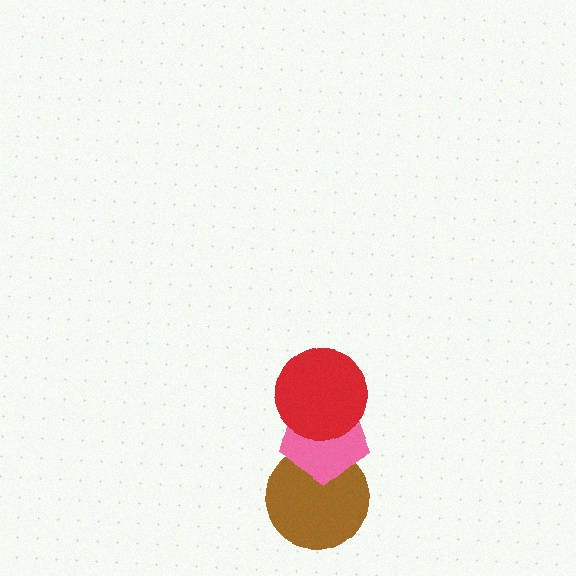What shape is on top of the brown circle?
The pink pentagon is on top of the brown circle.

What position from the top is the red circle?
The red circle is 1st from the top.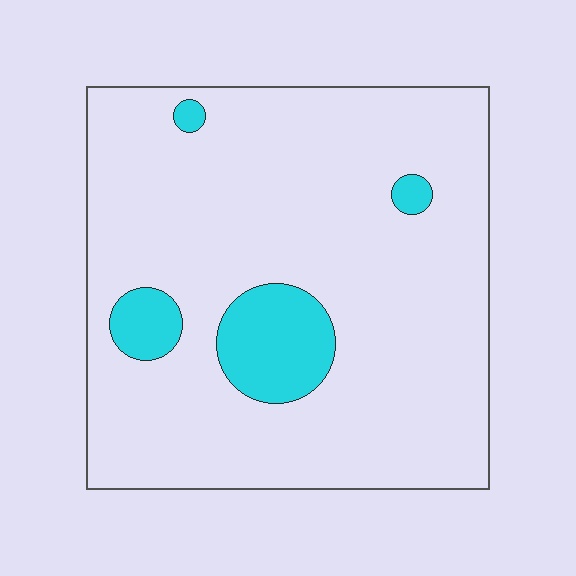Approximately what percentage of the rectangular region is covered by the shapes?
Approximately 10%.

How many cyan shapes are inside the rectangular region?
4.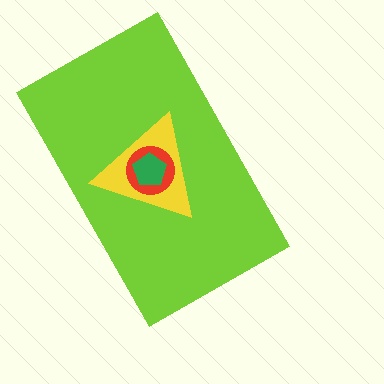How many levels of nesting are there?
4.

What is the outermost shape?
The lime rectangle.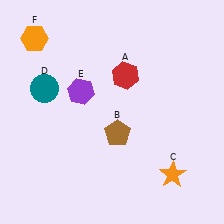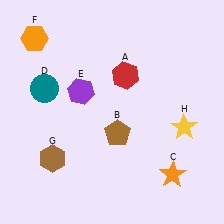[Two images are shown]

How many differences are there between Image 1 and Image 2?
There are 2 differences between the two images.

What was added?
A brown hexagon (G), a yellow star (H) were added in Image 2.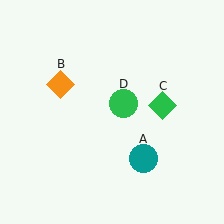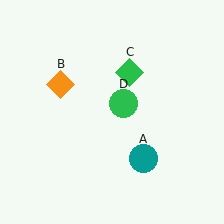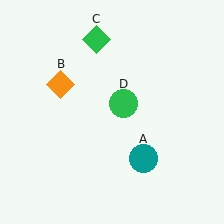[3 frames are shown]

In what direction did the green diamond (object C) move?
The green diamond (object C) moved up and to the left.